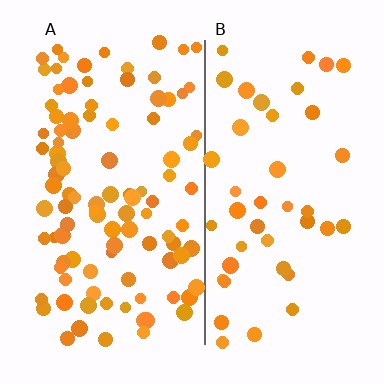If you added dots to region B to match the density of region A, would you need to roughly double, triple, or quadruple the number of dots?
Approximately double.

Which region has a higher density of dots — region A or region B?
A (the left).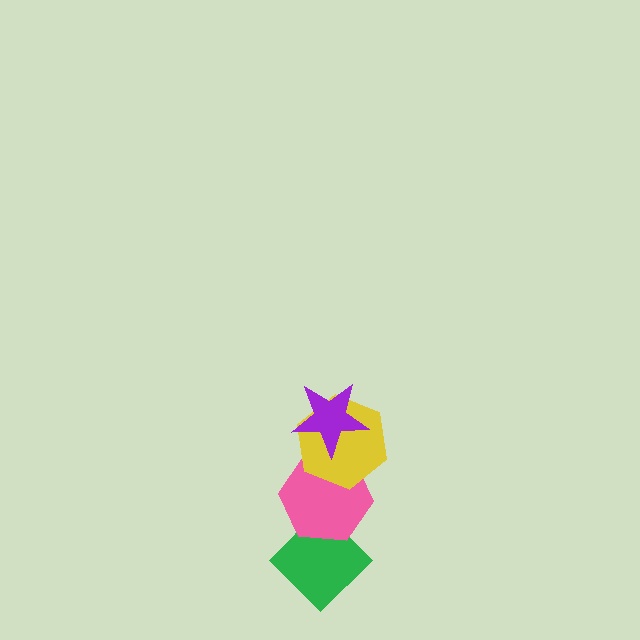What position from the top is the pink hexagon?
The pink hexagon is 3rd from the top.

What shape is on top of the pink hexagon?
The yellow hexagon is on top of the pink hexagon.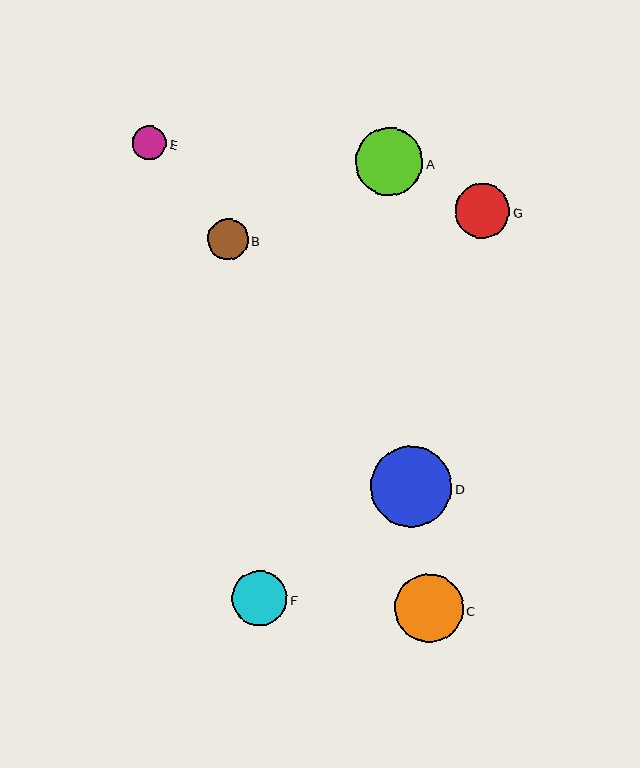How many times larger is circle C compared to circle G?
Circle C is approximately 1.3 times the size of circle G.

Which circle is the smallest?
Circle E is the smallest with a size of approximately 34 pixels.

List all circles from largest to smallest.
From largest to smallest: D, C, A, F, G, B, E.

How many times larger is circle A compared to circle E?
Circle A is approximately 2.0 times the size of circle E.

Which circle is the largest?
Circle D is the largest with a size of approximately 81 pixels.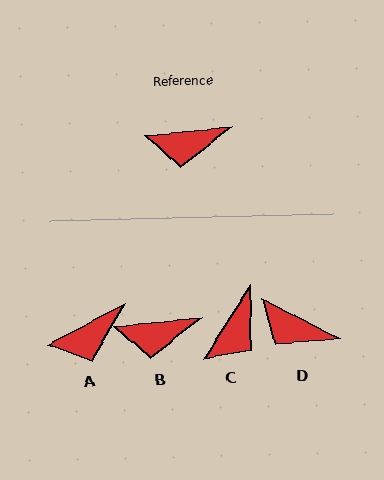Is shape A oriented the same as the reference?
No, it is off by about 23 degrees.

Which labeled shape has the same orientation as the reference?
B.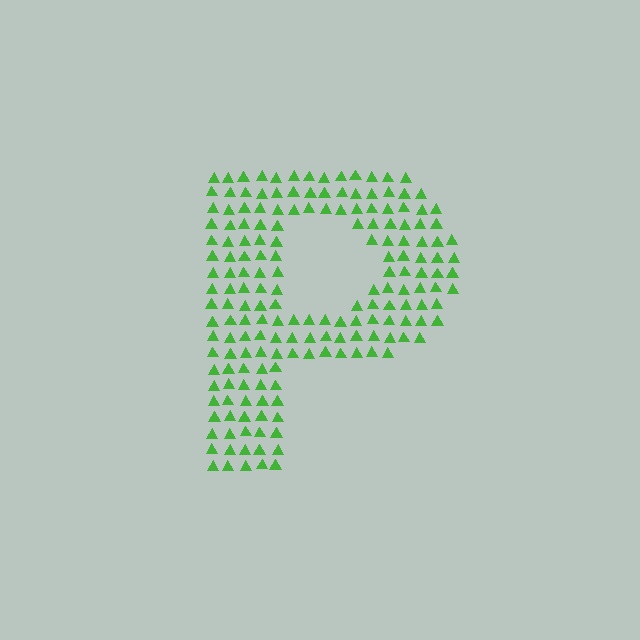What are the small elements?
The small elements are triangles.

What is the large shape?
The large shape is the letter P.